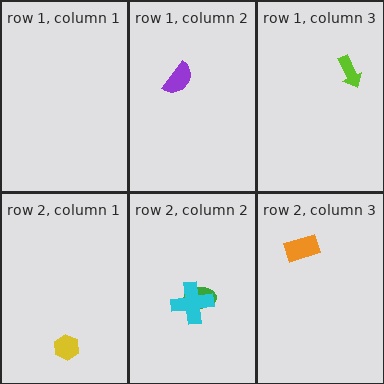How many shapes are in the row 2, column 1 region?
1.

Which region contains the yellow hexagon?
The row 2, column 1 region.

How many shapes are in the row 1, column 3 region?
1.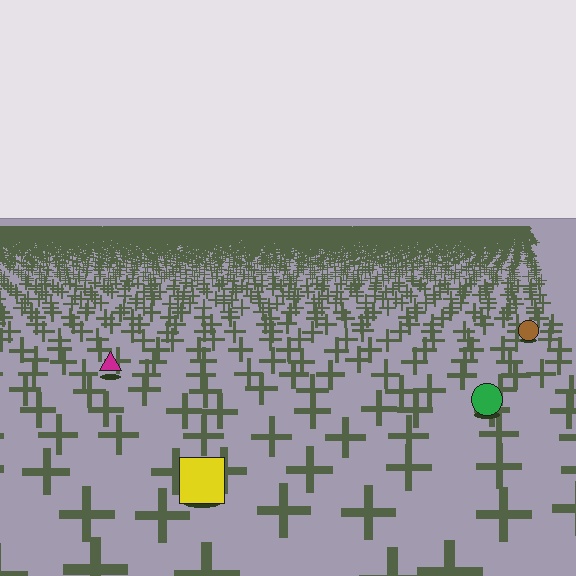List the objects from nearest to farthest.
From nearest to farthest: the yellow square, the green circle, the magenta triangle, the brown circle.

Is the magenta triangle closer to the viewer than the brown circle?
Yes. The magenta triangle is closer — you can tell from the texture gradient: the ground texture is coarser near it.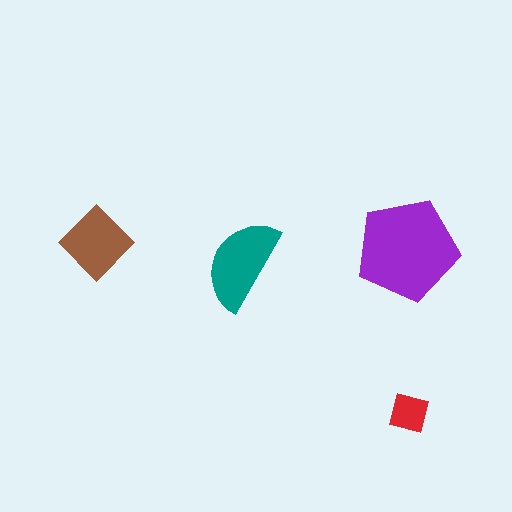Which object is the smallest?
The red square.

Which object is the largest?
The purple pentagon.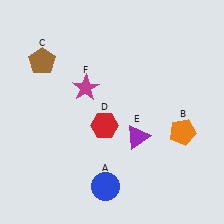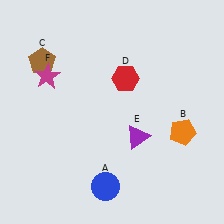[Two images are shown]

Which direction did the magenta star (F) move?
The magenta star (F) moved left.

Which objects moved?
The objects that moved are: the red hexagon (D), the magenta star (F).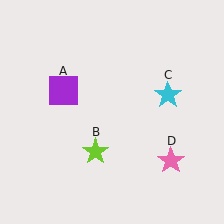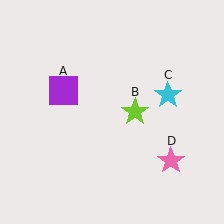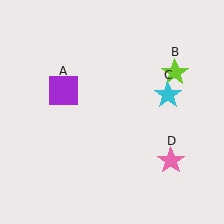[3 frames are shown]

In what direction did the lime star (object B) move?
The lime star (object B) moved up and to the right.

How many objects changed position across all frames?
1 object changed position: lime star (object B).